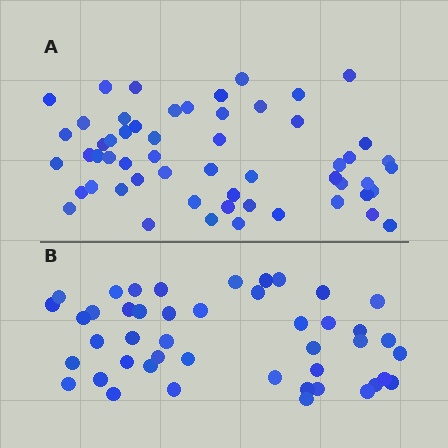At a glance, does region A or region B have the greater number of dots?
Region A (the top region) has more dots.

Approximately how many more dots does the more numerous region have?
Region A has roughly 12 or so more dots than region B.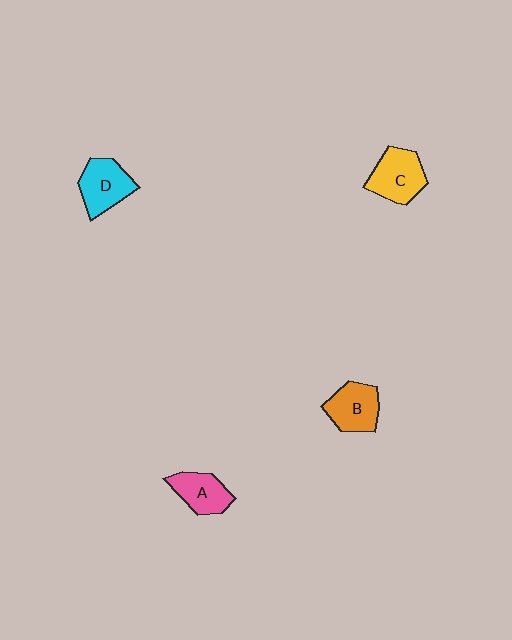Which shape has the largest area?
Shape C (yellow).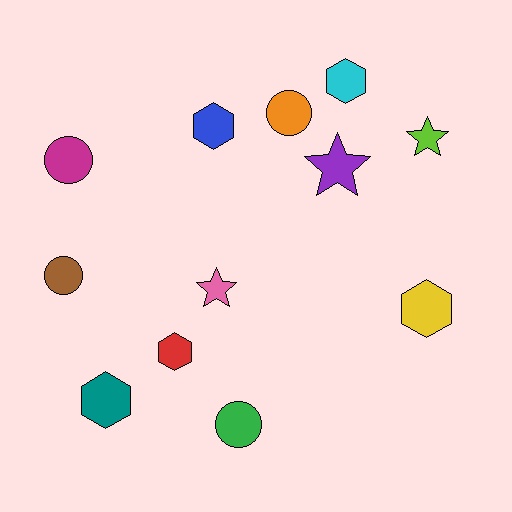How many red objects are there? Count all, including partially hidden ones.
There is 1 red object.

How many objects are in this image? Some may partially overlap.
There are 12 objects.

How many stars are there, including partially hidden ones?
There are 3 stars.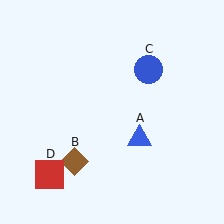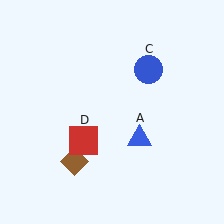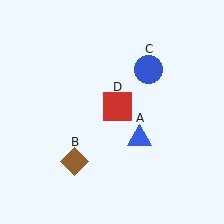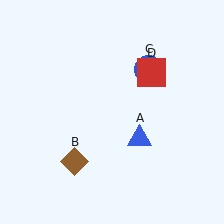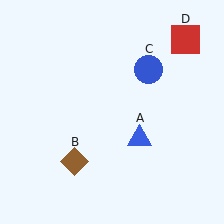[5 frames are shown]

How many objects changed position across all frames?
1 object changed position: red square (object D).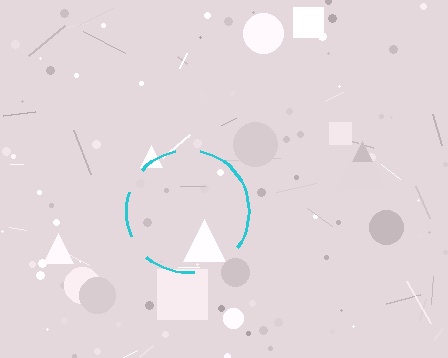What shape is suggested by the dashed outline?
The dashed outline suggests a circle.